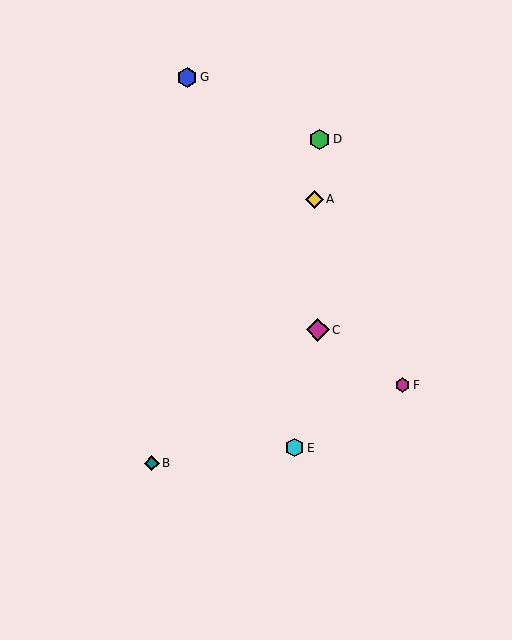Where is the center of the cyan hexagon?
The center of the cyan hexagon is at (295, 448).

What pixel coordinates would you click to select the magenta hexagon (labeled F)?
Click at (403, 385) to select the magenta hexagon F.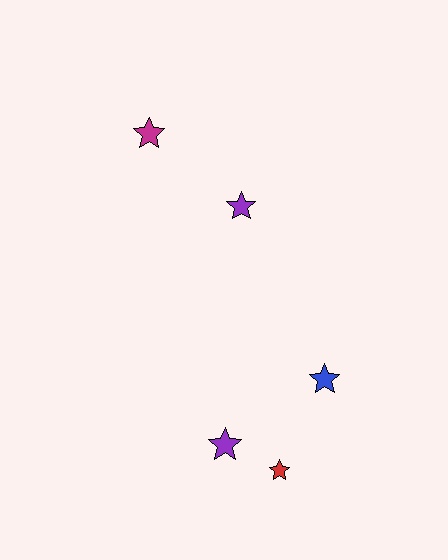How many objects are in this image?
There are 5 objects.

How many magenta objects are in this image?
There is 1 magenta object.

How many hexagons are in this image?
There are no hexagons.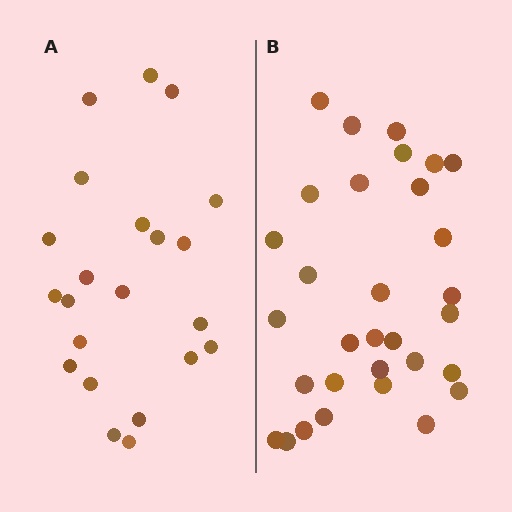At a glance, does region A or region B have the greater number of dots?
Region B (the right region) has more dots.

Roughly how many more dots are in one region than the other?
Region B has roughly 8 or so more dots than region A.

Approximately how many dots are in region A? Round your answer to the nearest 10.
About 20 dots. (The exact count is 22, which rounds to 20.)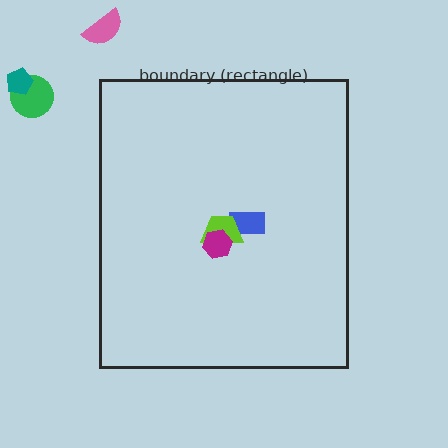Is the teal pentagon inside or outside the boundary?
Outside.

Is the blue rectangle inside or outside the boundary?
Inside.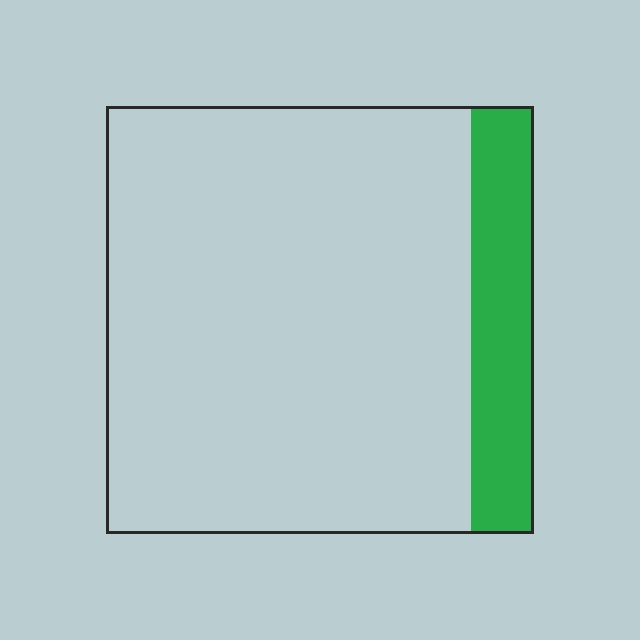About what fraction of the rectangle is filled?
About one sixth (1/6).